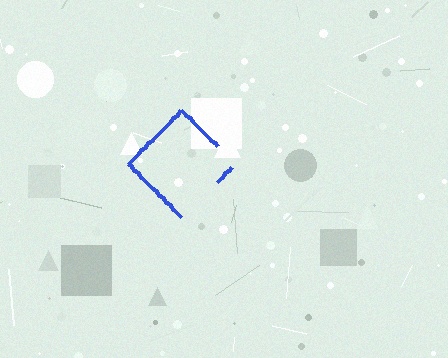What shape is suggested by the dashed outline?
The dashed outline suggests a diamond.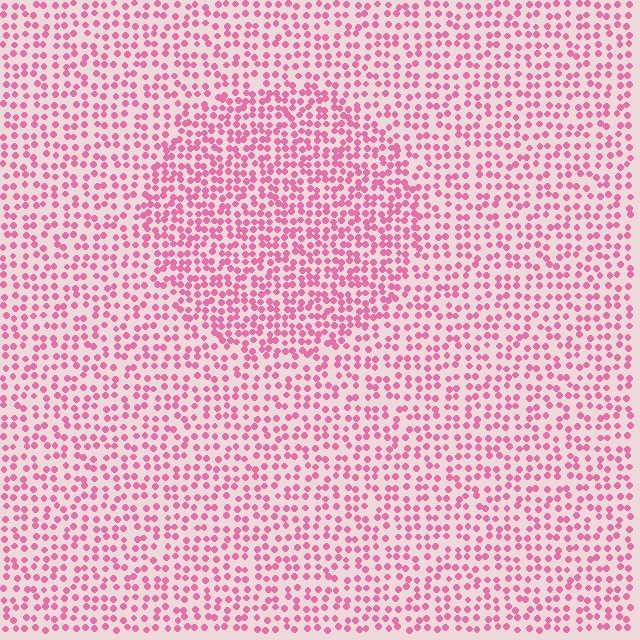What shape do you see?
I see a circle.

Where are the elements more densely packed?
The elements are more densely packed inside the circle boundary.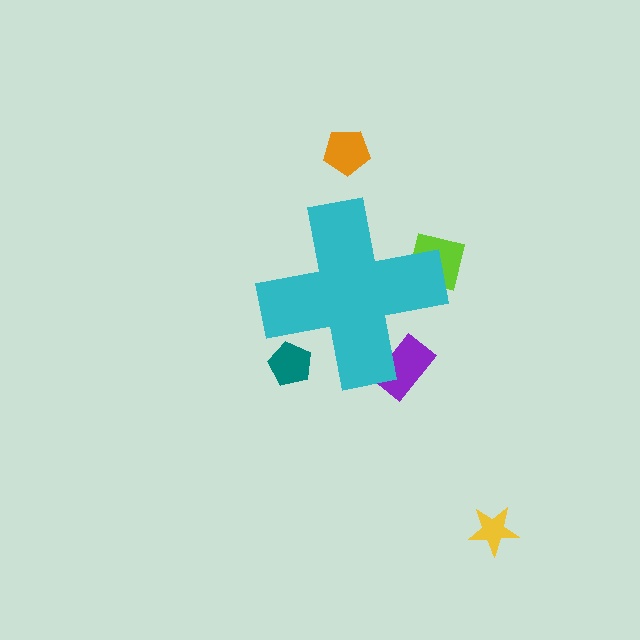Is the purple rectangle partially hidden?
Yes, the purple rectangle is partially hidden behind the cyan cross.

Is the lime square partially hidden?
Yes, the lime square is partially hidden behind the cyan cross.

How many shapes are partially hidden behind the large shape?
3 shapes are partially hidden.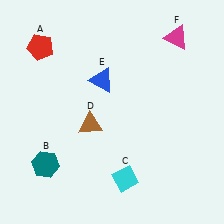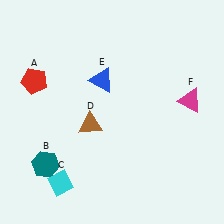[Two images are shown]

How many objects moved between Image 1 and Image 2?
3 objects moved between the two images.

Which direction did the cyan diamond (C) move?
The cyan diamond (C) moved left.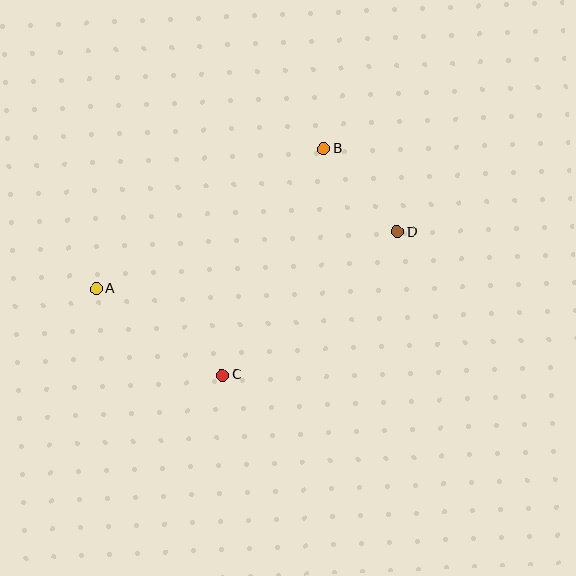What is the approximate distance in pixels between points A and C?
The distance between A and C is approximately 153 pixels.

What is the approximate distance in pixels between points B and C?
The distance between B and C is approximately 248 pixels.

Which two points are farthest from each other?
Points A and D are farthest from each other.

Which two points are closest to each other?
Points B and D are closest to each other.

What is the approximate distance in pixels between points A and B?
The distance between A and B is approximately 267 pixels.